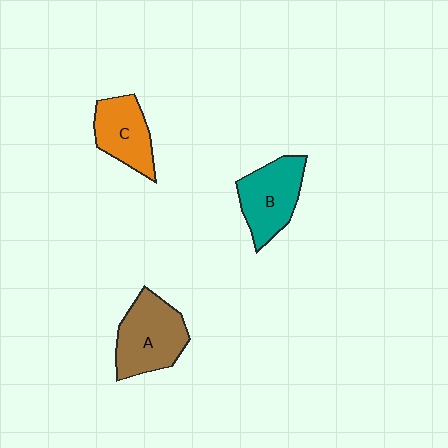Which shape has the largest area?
Shape A (brown).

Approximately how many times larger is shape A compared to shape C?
Approximately 1.3 times.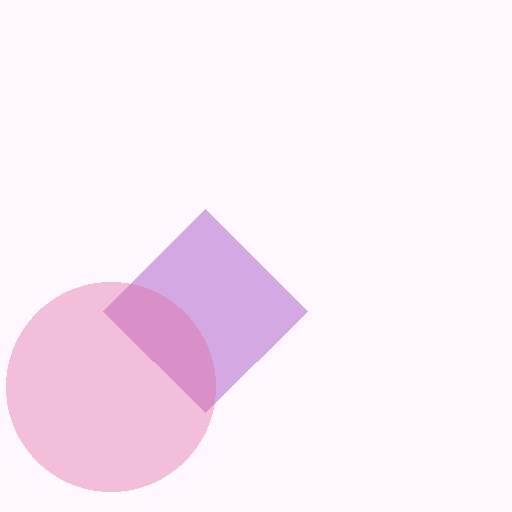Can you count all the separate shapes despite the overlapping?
Yes, there are 2 separate shapes.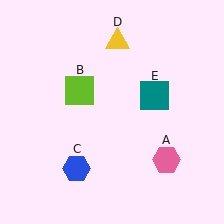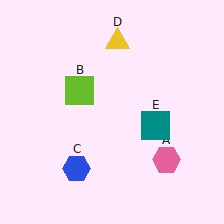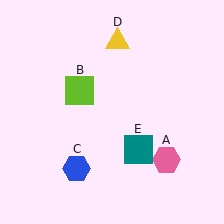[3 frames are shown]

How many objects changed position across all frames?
1 object changed position: teal square (object E).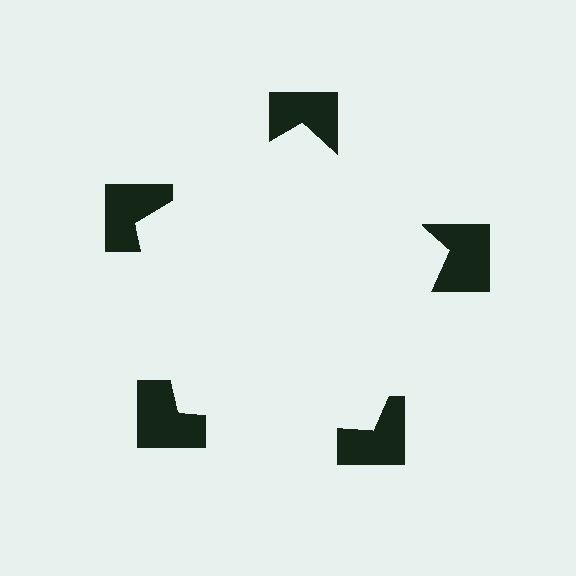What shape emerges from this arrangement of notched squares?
An illusory pentagon — its edges are inferred from the aligned wedge cuts in the notched squares, not physically drawn.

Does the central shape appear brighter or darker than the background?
It typically appears slightly brighter than the background, even though no actual brightness change is drawn.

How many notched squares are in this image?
There are 5 — one at each vertex of the illusory pentagon.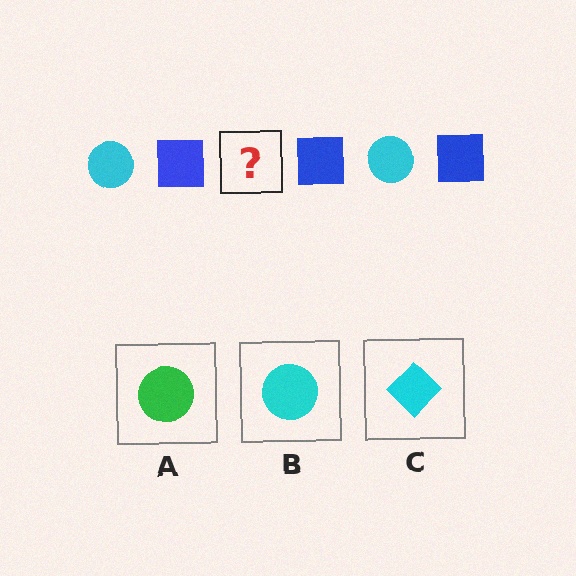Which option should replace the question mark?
Option B.